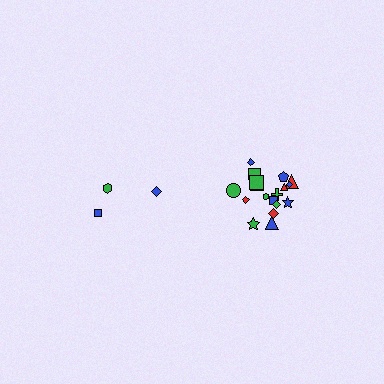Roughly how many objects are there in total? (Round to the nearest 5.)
Roughly 20 objects in total.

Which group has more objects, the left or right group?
The right group.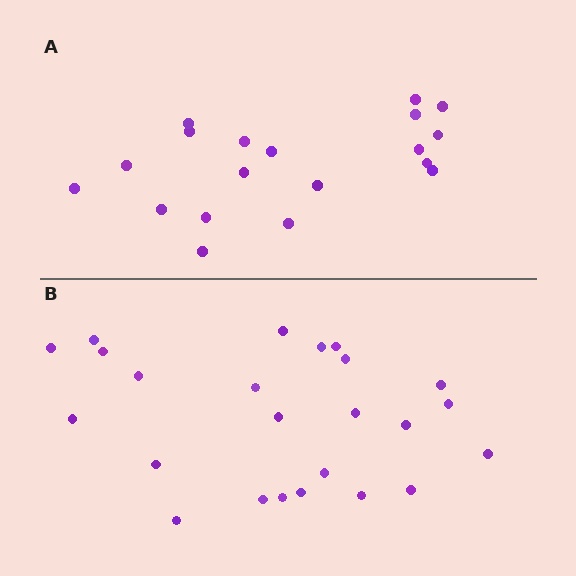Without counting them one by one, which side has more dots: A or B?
Region B (the bottom region) has more dots.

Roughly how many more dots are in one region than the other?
Region B has about 5 more dots than region A.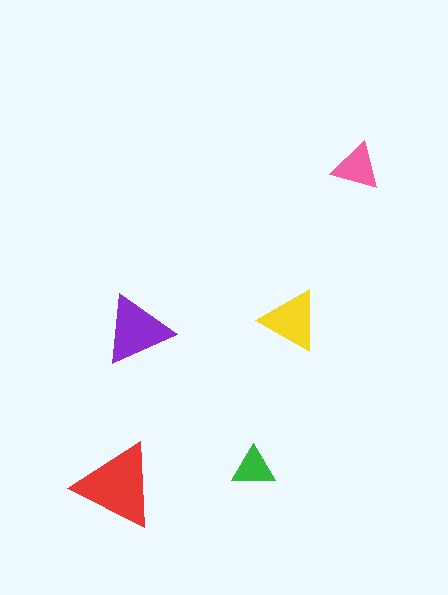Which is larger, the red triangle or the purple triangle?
The red one.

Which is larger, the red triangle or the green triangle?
The red one.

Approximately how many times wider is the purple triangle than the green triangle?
About 1.5 times wider.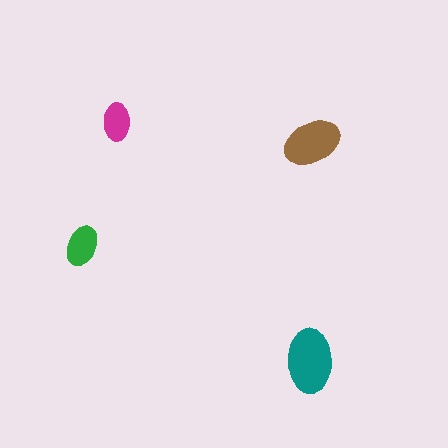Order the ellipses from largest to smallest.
the teal one, the brown one, the green one, the magenta one.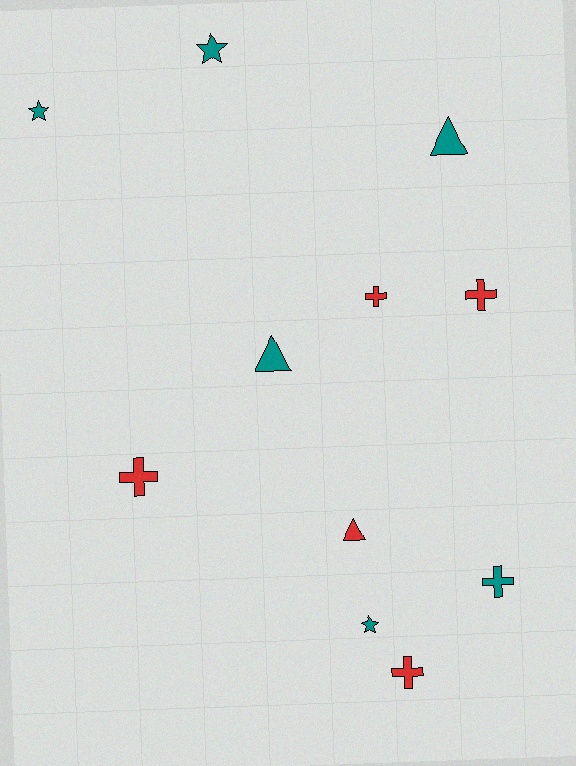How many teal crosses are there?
There is 1 teal cross.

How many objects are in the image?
There are 11 objects.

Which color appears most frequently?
Teal, with 6 objects.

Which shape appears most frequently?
Cross, with 5 objects.